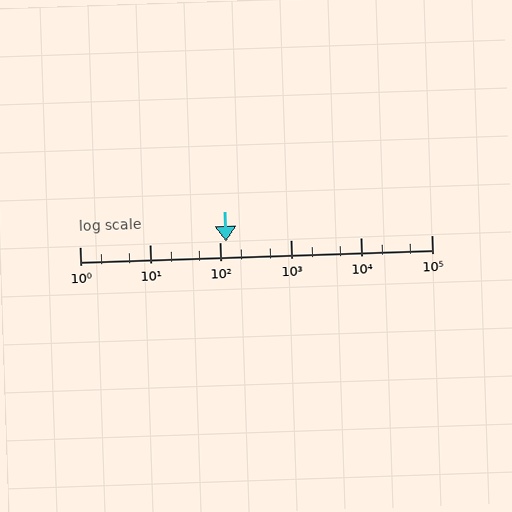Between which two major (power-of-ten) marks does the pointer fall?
The pointer is between 100 and 1000.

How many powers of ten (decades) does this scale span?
The scale spans 5 decades, from 1 to 100000.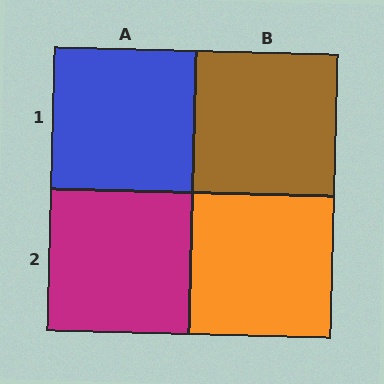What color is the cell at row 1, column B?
Brown.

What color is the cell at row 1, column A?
Blue.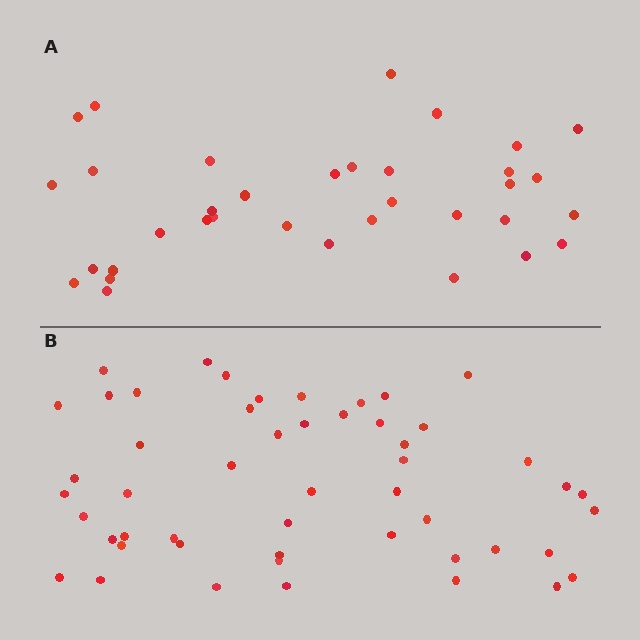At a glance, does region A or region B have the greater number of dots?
Region B (the bottom region) has more dots.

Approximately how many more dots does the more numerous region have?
Region B has approximately 15 more dots than region A.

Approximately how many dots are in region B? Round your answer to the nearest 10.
About 50 dots. (The exact count is 51, which rounds to 50.)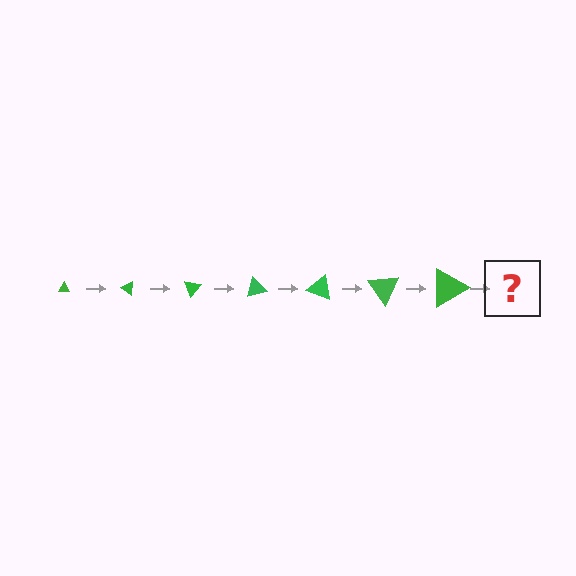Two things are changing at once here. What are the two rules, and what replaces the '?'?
The two rules are that the triangle grows larger each step and it rotates 35 degrees each step. The '?' should be a triangle, larger than the previous one and rotated 245 degrees from the start.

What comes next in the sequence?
The next element should be a triangle, larger than the previous one and rotated 245 degrees from the start.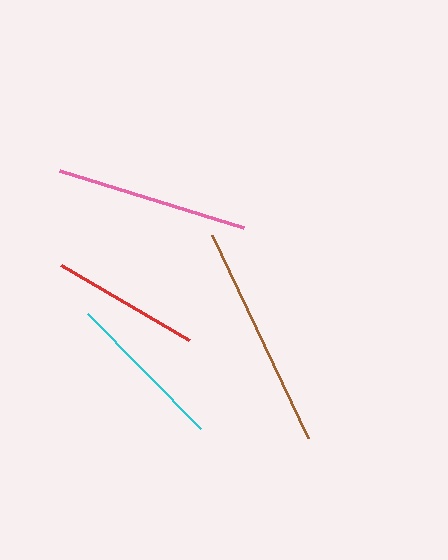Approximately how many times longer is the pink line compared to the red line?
The pink line is approximately 1.3 times the length of the red line.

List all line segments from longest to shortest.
From longest to shortest: brown, pink, cyan, red.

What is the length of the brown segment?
The brown segment is approximately 225 pixels long.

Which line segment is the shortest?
The red line is the shortest at approximately 148 pixels.